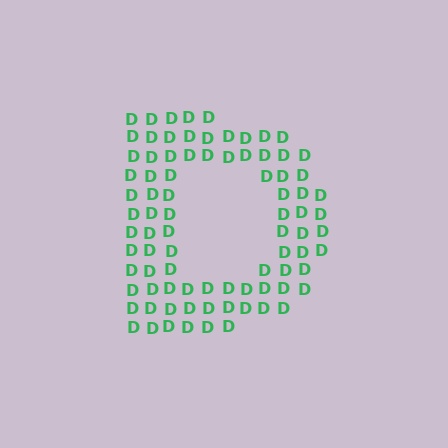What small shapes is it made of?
It is made of small letter D's.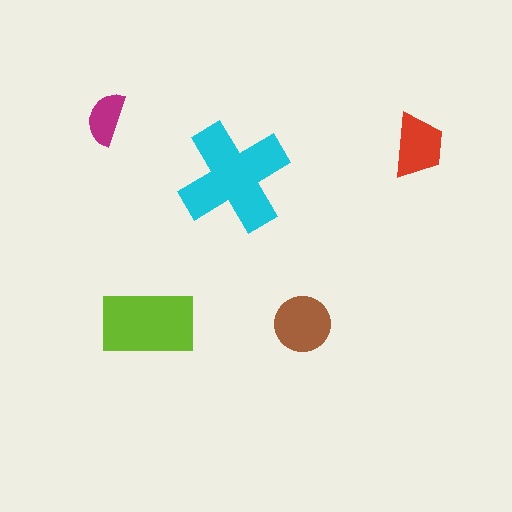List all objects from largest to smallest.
The cyan cross, the lime rectangle, the brown circle, the red trapezoid, the magenta semicircle.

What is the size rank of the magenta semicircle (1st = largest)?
5th.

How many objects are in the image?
There are 5 objects in the image.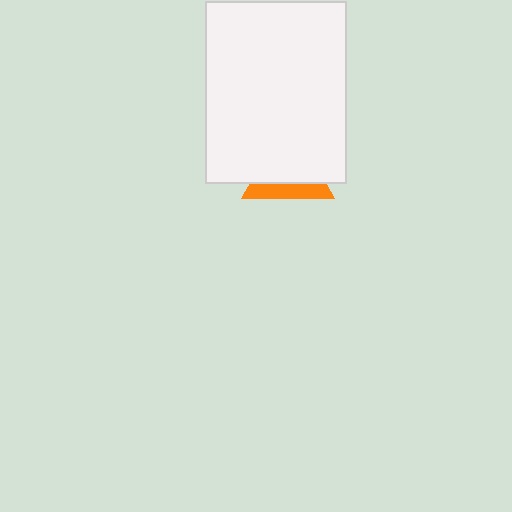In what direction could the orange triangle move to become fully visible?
The orange triangle could move down. That would shift it out from behind the white rectangle entirely.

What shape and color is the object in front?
The object in front is a white rectangle.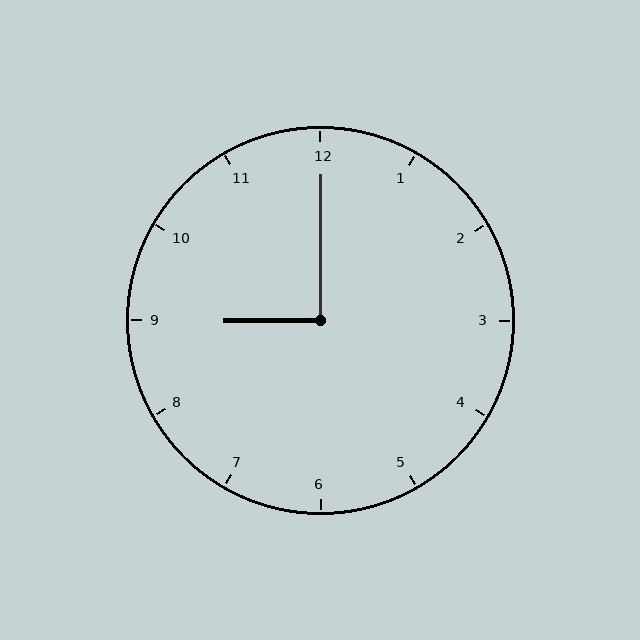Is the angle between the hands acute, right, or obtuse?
It is right.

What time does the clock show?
9:00.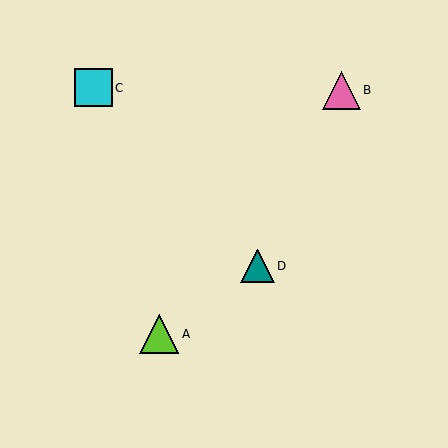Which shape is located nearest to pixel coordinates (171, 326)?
The lime triangle (labeled A) at (159, 334) is nearest to that location.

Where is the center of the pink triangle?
The center of the pink triangle is at (341, 90).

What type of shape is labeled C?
Shape C is a cyan square.